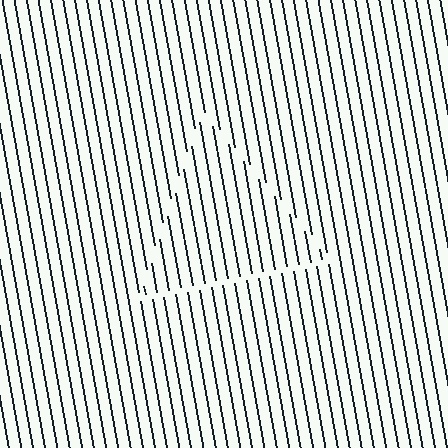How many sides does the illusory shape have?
3 sides — the line-ends trace a triangle.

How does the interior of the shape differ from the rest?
The interior of the shape contains the same grating, shifted by half a period — the contour is defined by the phase discontinuity where line-ends from the inner and outer gratings abut.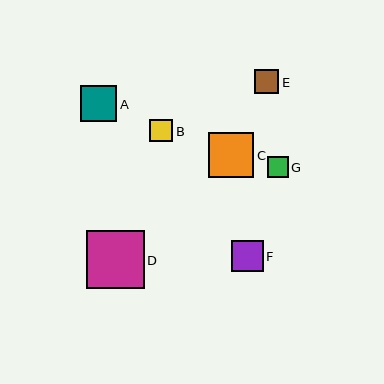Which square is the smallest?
Square G is the smallest with a size of approximately 21 pixels.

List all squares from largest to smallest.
From largest to smallest: D, C, A, F, E, B, G.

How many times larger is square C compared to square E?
Square C is approximately 1.8 times the size of square E.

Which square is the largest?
Square D is the largest with a size of approximately 58 pixels.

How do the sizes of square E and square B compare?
Square E and square B are approximately the same size.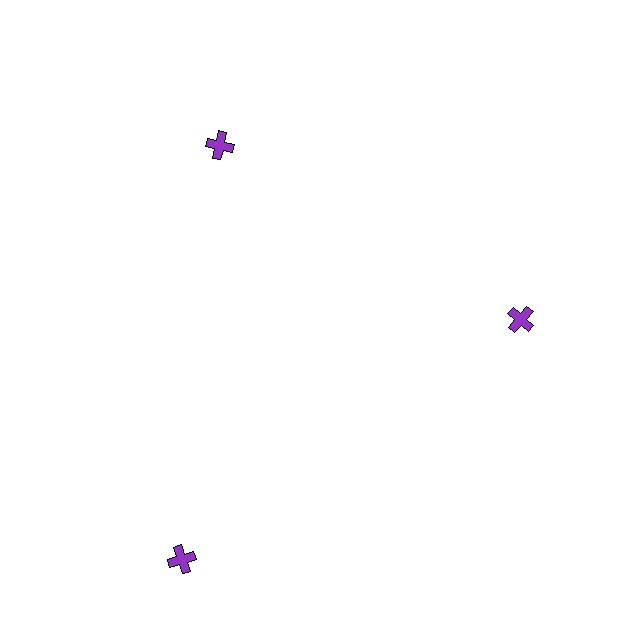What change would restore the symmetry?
The symmetry would be restored by moving it inward, back onto the ring so that all 3 crosses sit at equal angles and equal distance from the center.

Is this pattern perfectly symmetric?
No. The 3 purple crosses are arranged in a ring, but one element near the 7 o'clock position is pushed outward from the center, breaking the 3-fold rotational symmetry.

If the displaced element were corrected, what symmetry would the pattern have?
It would have 3-fold rotational symmetry — the pattern would map onto itself every 120 degrees.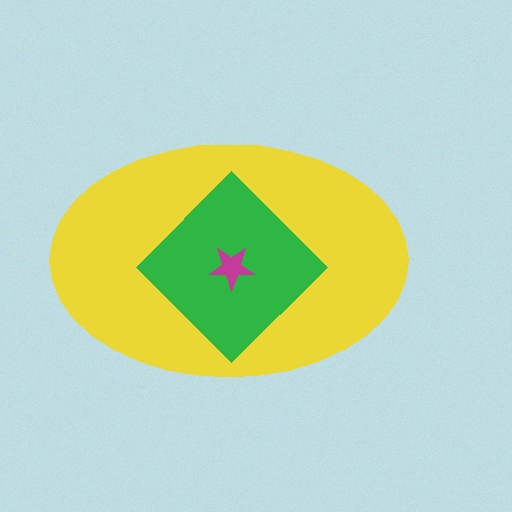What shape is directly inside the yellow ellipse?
The green diamond.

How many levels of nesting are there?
3.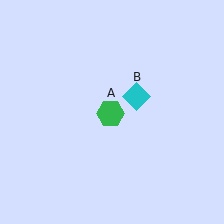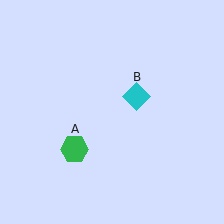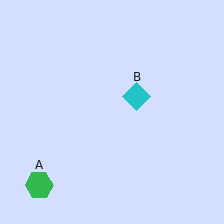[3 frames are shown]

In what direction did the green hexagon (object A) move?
The green hexagon (object A) moved down and to the left.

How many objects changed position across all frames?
1 object changed position: green hexagon (object A).